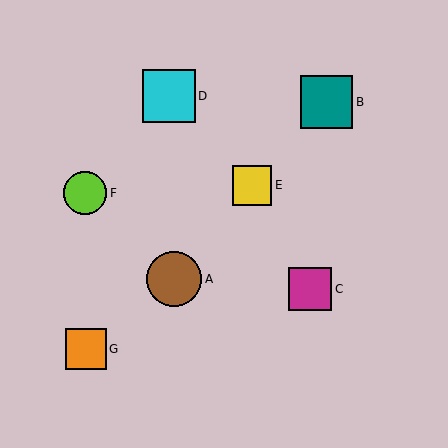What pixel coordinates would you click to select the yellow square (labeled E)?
Click at (252, 185) to select the yellow square E.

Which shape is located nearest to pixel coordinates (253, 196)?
The yellow square (labeled E) at (252, 185) is nearest to that location.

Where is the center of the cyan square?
The center of the cyan square is at (169, 96).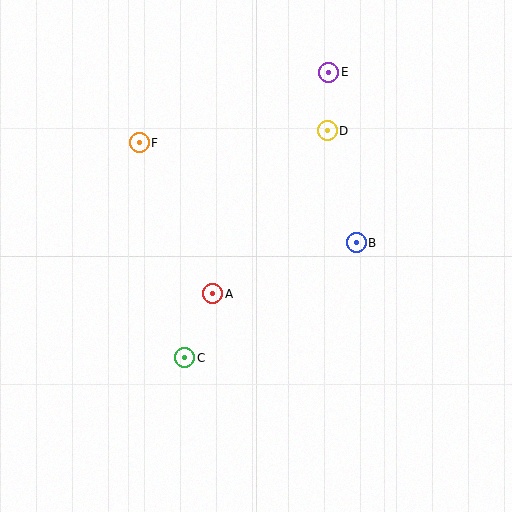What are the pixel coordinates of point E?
Point E is at (329, 73).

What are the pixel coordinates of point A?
Point A is at (213, 294).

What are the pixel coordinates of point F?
Point F is at (139, 143).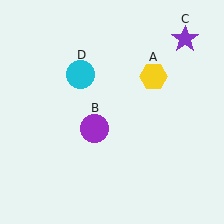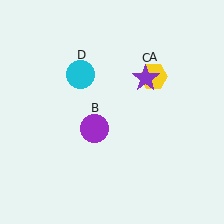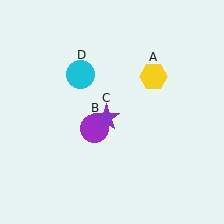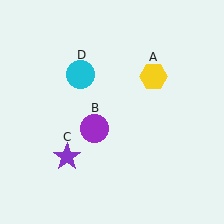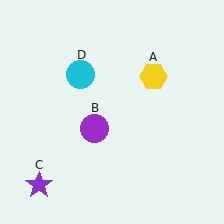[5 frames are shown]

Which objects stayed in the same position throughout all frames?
Yellow hexagon (object A) and purple circle (object B) and cyan circle (object D) remained stationary.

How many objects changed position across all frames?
1 object changed position: purple star (object C).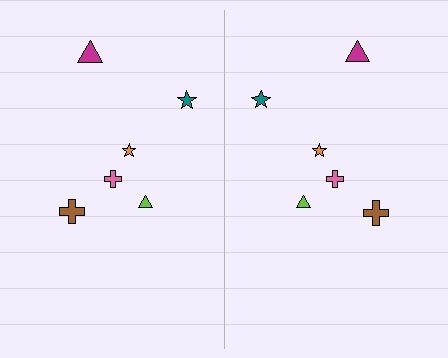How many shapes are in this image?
There are 12 shapes in this image.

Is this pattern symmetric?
Yes, this pattern has bilateral (reflection) symmetry.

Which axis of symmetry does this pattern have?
The pattern has a vertical axis of symmetry running through the center of the image.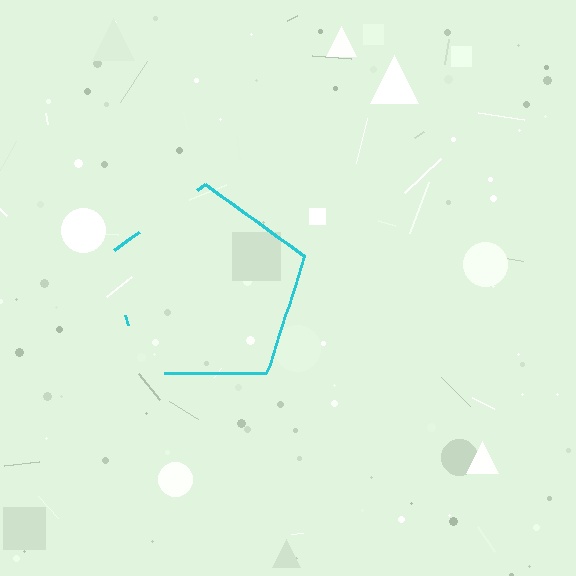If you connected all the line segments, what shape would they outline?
They would outline a pentagon.